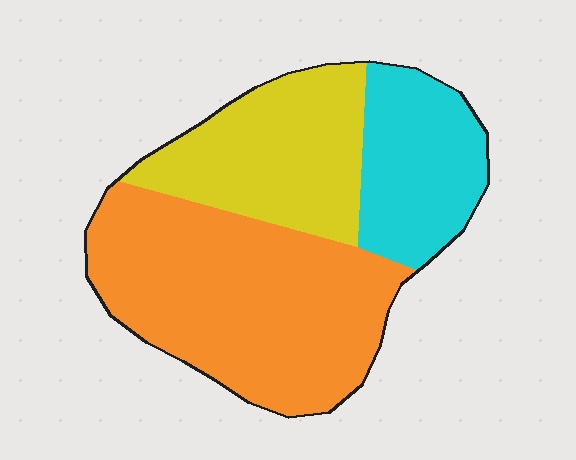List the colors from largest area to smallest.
From largest to smallest: orange, yellow, cyan.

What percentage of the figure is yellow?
Yellow takes up about one quarter (1/4) of the figure.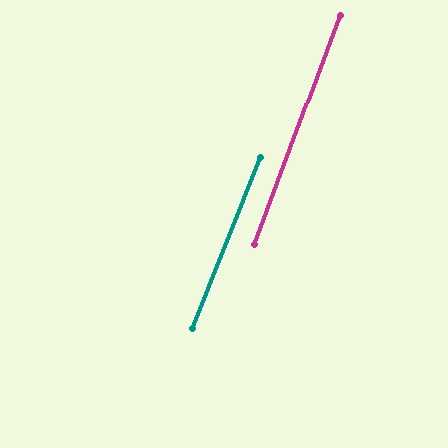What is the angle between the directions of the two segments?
Approximately 2 degrees.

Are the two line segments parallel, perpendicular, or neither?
Parallel — their directions differ by only 1.7°.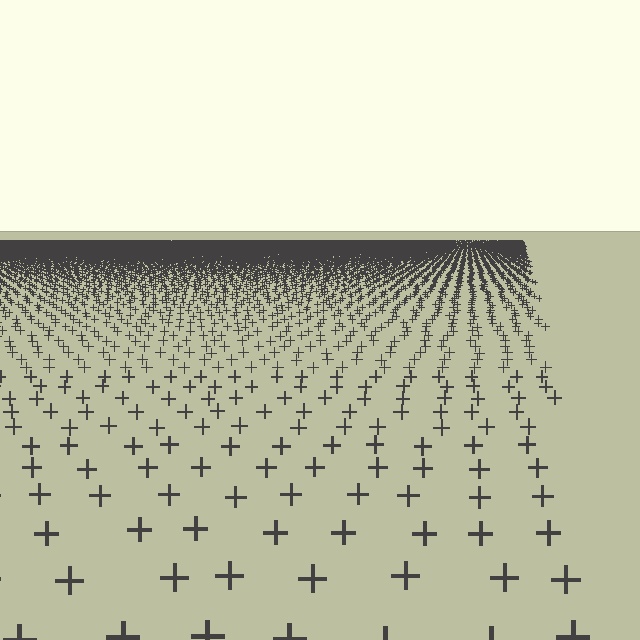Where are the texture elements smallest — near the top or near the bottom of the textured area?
Near the top.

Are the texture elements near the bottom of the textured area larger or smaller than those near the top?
Larger. Near the bottom, elements are closer to the viewer and appear at a bigger on-screen size.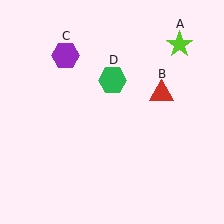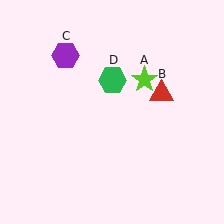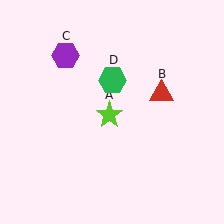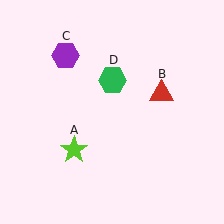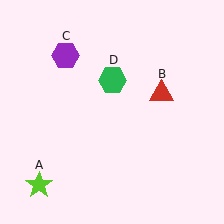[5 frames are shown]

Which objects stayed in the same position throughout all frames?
Red triangle (object B) and purple hexagon (object C) and green hexagon (object D) remained stationary.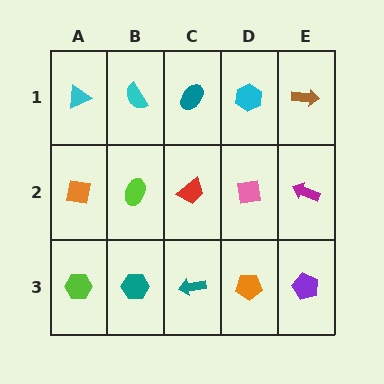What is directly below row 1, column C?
A red trapezoid.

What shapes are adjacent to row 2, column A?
A cyan triangle (row 1, column A), a lime hexagon (row 3, column A), a lime ellipse (row 2, column B).